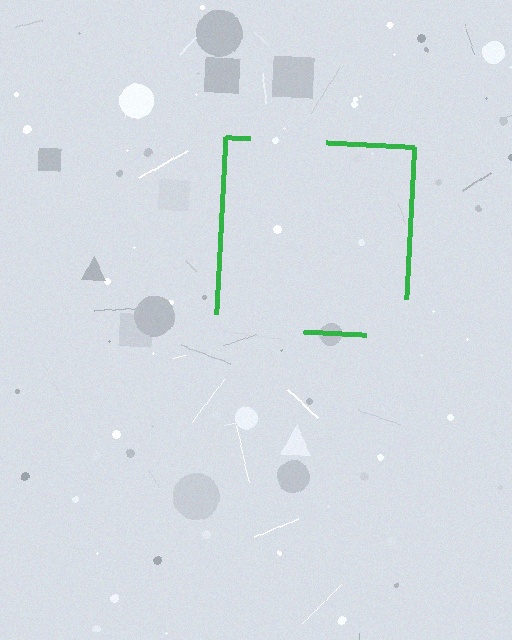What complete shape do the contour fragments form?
The contour fragments form a square.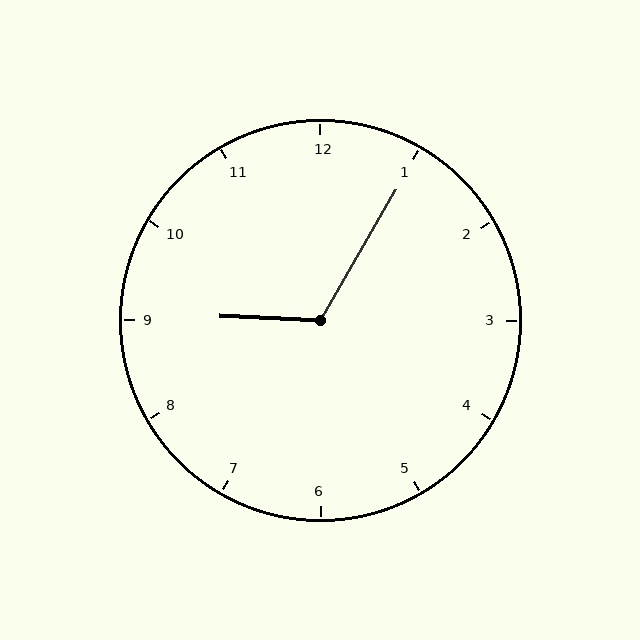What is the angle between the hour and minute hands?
Approximately 118 degrees.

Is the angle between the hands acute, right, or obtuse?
It is obtuse.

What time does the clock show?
9:05.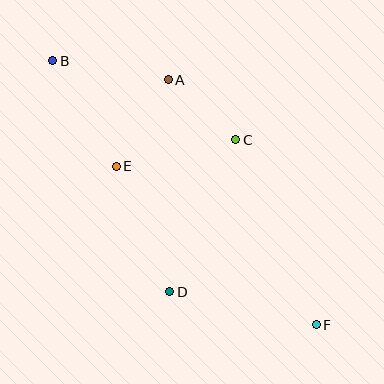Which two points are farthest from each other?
Points B and F are farthest from each other.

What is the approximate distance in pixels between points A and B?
The distance between A and B is approximately 117 pixels.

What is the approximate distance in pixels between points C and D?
The distance between C and D is approximately 166 pixels.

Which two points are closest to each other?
Points A and C are closest to each other.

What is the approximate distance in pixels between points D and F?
The distance between D and F is approximately 150 pixels.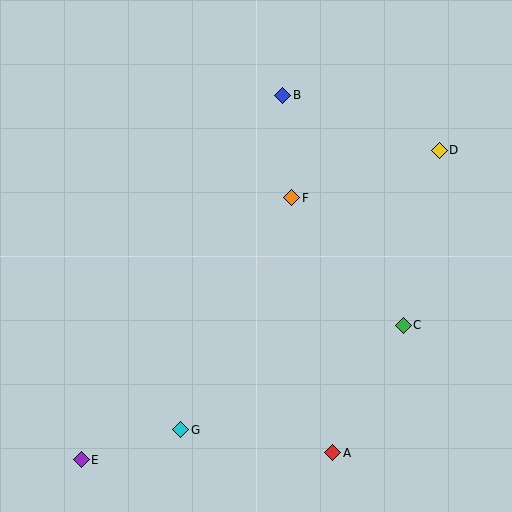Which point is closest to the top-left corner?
Point B is closest to the top-left corner.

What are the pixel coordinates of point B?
Point B is at (283, 95).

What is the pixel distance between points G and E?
The distance between G and E is 104 pixels.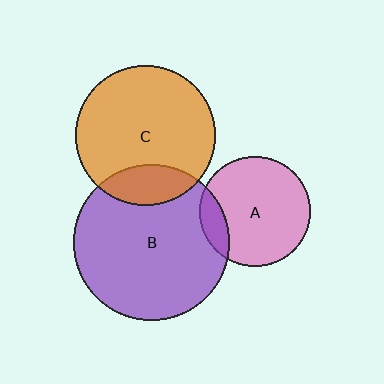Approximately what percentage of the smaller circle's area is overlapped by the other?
Approximately 20%.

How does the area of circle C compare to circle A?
Approximately 1.6 times.